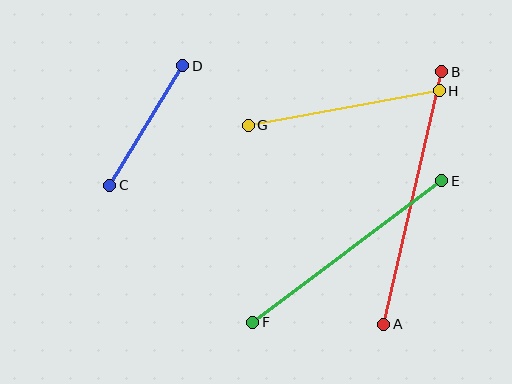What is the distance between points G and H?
The distance is approximately 194 pixels.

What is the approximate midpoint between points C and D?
The midpoint is at approximately (146, 125) pixels.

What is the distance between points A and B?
The distance is approximately 259 pixels.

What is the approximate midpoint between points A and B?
The midpoint is at approximately (413, 198) pixels.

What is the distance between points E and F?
The distance is approximately 236 pixels.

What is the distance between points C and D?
The distance is approximately 140 pixels.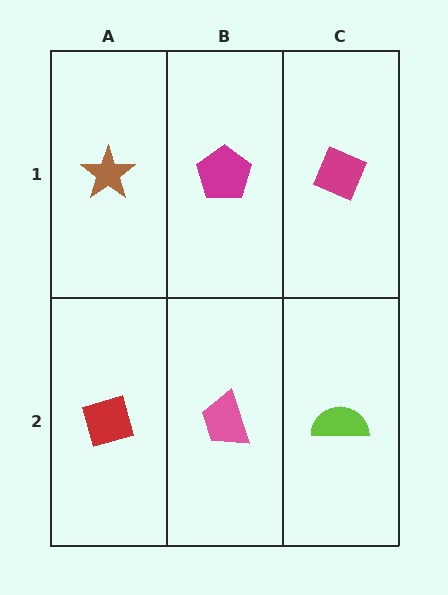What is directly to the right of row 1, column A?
A magenta pentagon.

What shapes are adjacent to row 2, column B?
A magenta pentagon (row 1, column B), a red diamond (row 2, column A), a lime semicircle (row 2, column C).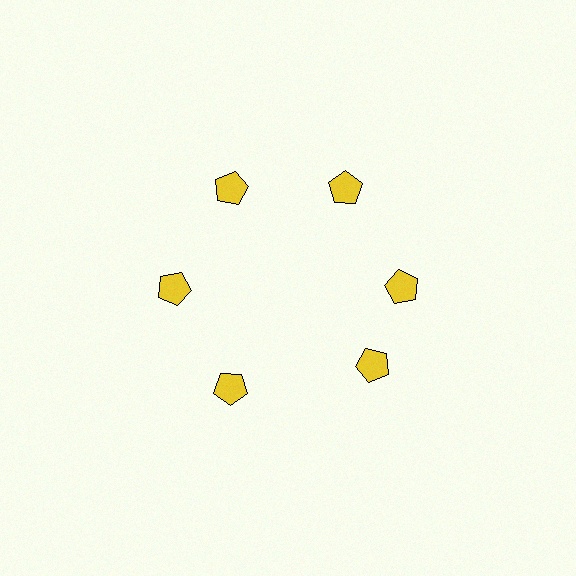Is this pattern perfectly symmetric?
No. The 6 yellow pentagons are arranged in a ring, but one element near the 5 o'clock position is rotated out of alignment along the ring, breaking the 6-fold rotational symmetry.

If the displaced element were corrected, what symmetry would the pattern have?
It would have 6-fold rotational symmetry — the pattern would map onto itself every 60 degrees.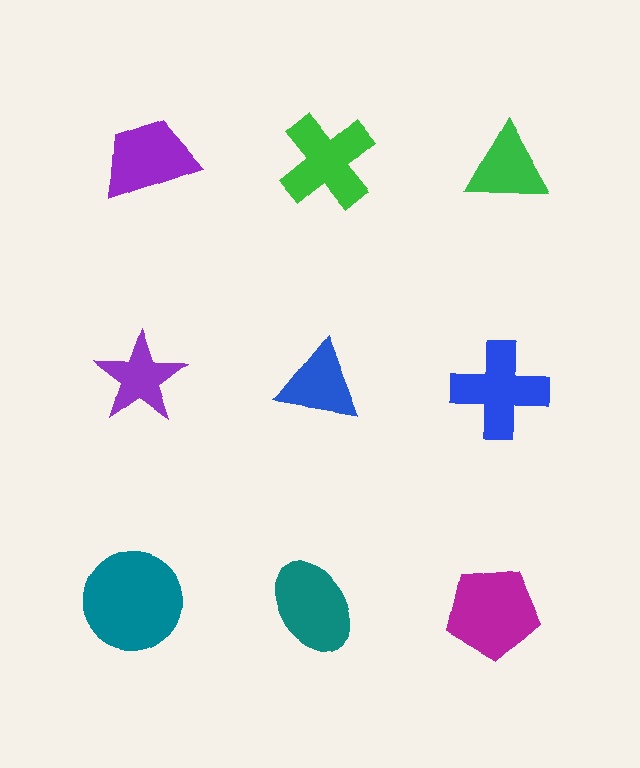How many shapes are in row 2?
3 shapes.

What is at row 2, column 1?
A purple star.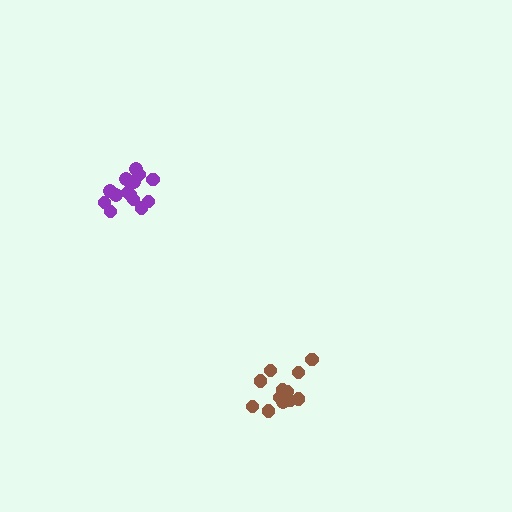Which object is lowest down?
The brown cluster is bottommost.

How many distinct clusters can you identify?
There are 2 distinct clusters.